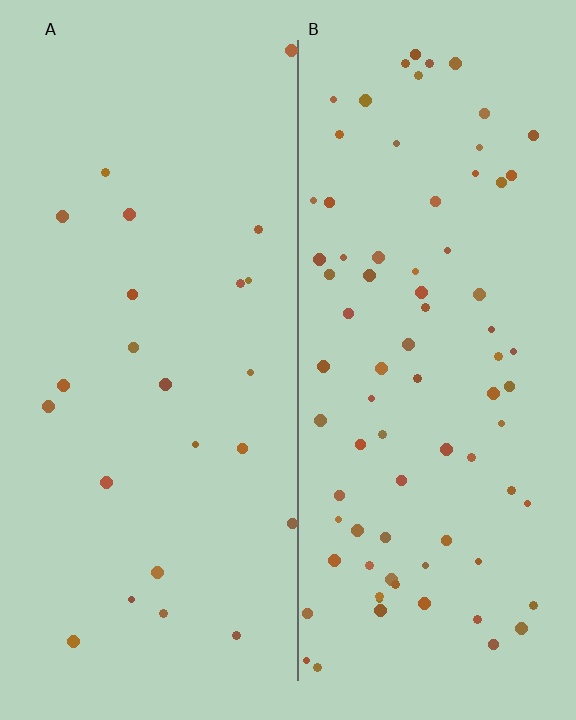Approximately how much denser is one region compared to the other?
Approximately 3.5× — region B over region A.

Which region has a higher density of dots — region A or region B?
B (the right).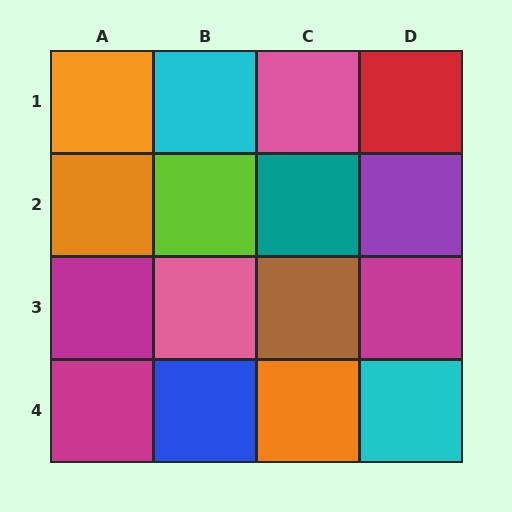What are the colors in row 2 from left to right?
Orange, lime, teal, purple.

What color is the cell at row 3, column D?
Magenta.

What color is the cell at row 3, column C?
Brown.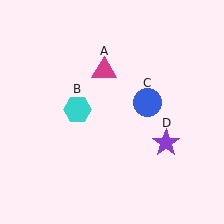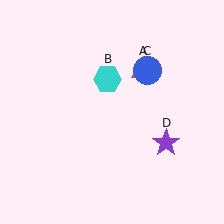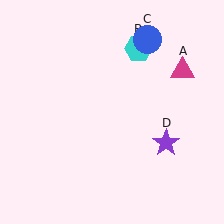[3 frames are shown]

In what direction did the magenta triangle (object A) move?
The magenta triangle (object A) moved right.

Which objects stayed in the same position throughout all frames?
Purple star (object D) remained stationary.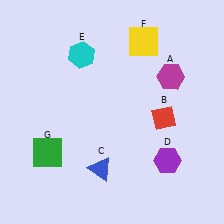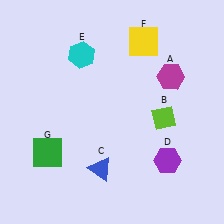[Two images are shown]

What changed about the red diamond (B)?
In Image 1, B is red. In Image 2, it changed to lime.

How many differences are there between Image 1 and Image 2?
There is 1 difference between the two images.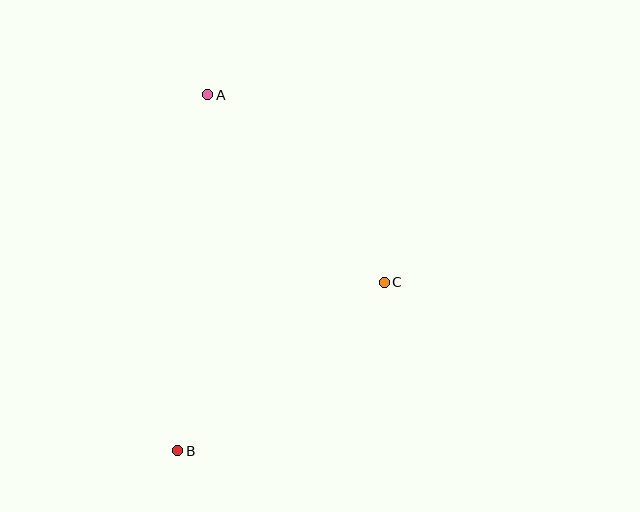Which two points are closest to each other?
Points A and C are closest to each other.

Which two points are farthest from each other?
Points A and B are farthest from each other.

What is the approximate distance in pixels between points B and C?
The distance between B and C is approximately 267 pixels.